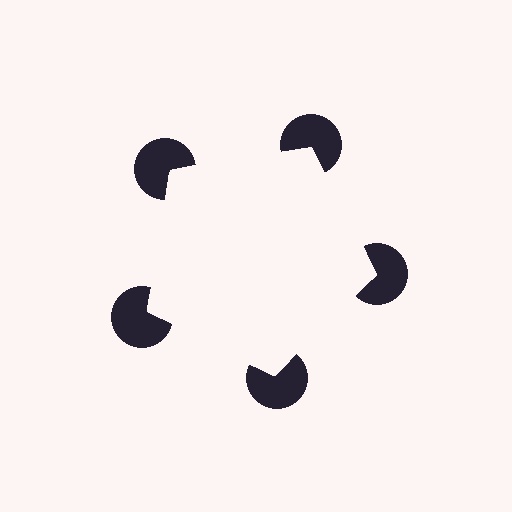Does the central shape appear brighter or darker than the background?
It typically appears slightly brighter than the background, even though no actual brightness change is drawn.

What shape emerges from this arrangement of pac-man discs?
An illusory pentagon — its edges are inferred from the aligned wedge cuts in the pac-man discs, not physically drawn.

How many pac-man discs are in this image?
There are 5 — one at each vertex of the illusory pentagon.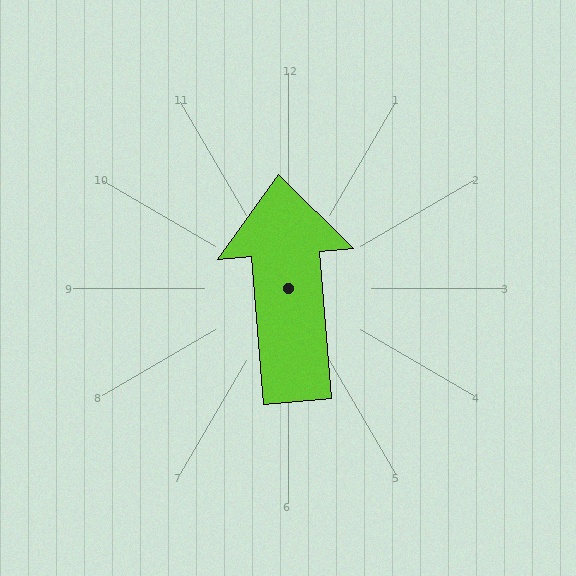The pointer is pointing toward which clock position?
Roughly 12 o'clock.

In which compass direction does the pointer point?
North.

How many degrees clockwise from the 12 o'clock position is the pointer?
Approximately 355 degrees.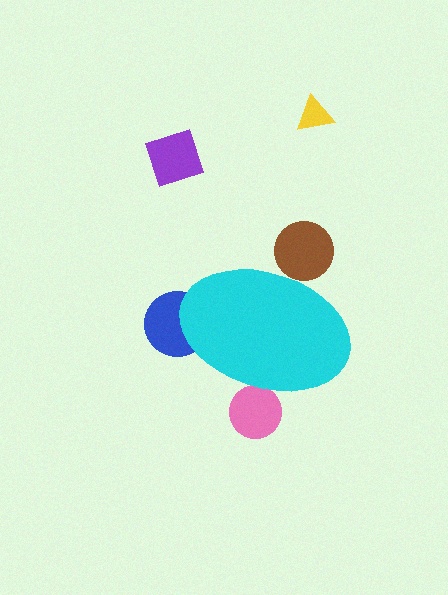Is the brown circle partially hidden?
Yes, the brown circle is partially hidden behind the cyan ellipse.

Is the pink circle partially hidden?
Yes, the pink circle is partially hidden behind the cyan ellipse.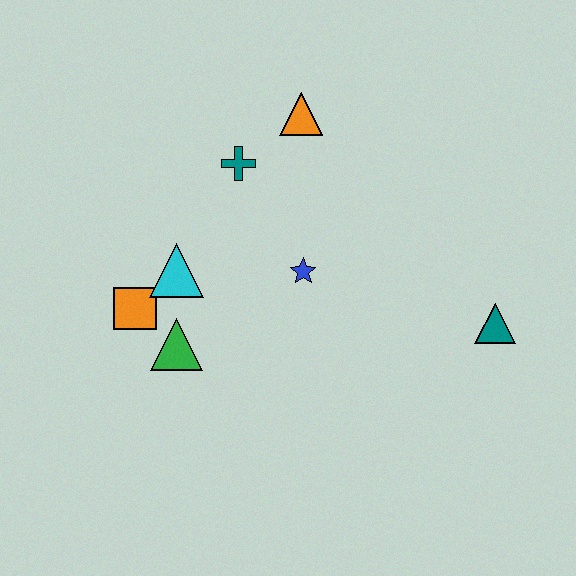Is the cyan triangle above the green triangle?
Yes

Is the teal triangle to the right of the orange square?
Yes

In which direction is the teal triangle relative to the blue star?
The teal triangle is to the right of the blue star.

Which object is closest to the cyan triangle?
The orange square is closest to the cyan triangle.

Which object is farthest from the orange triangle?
The teal triangle is farthest from the orange triangle.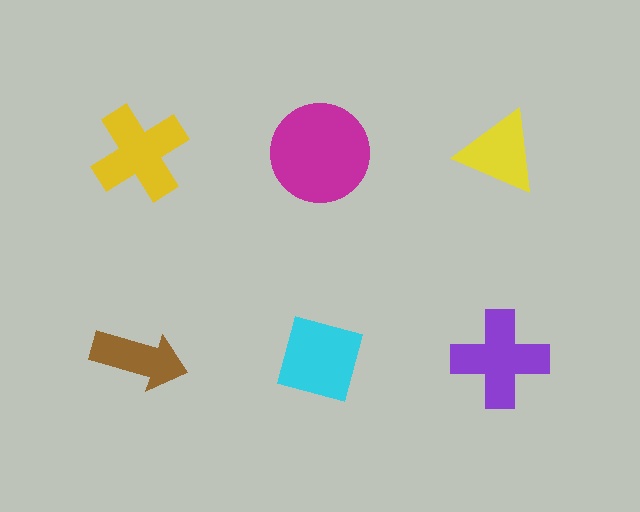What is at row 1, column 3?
A yellow triangle.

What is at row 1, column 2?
A magenta circle.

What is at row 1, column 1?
A yellow cross.